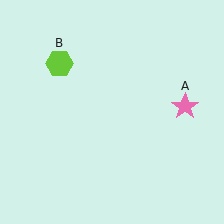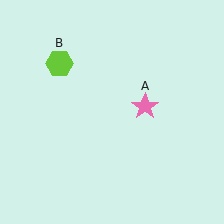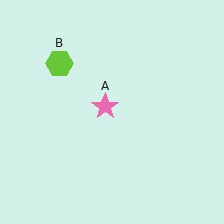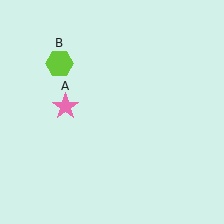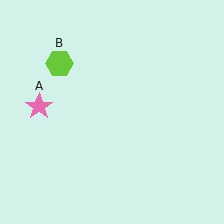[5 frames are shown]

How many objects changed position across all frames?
1 object changed position: pink star (object A).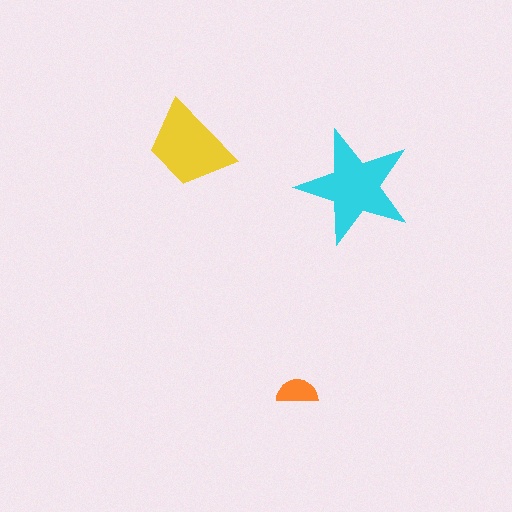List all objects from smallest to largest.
The orange semicircle, the yellow trapezoid, the cyan star.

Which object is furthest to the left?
The yellow trapezoid is leftmost.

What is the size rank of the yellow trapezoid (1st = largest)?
2nd.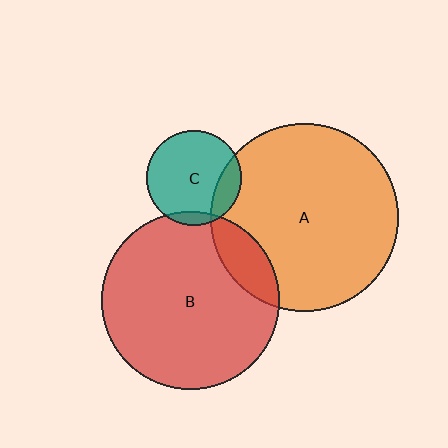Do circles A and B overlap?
Yes.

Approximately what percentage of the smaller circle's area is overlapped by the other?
Approximately 15%.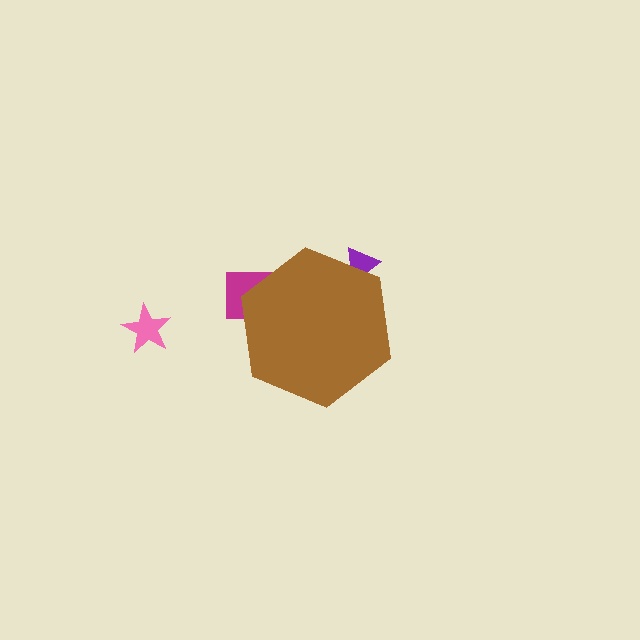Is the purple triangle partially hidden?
Yes, the purple triangle is partially hidden behind the brown hexagon.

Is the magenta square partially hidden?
Yes, the magenta square is partially hidden behind the brown hexagon.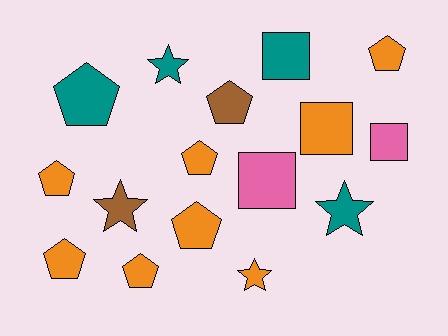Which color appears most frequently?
Orange, with 8 objects.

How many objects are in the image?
There are 16 objects.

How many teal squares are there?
There is 1 teal square.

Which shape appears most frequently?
Pentagon, with 8 objects.